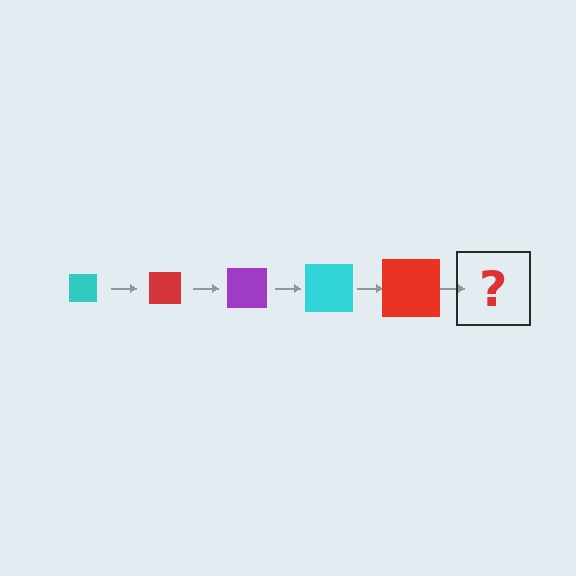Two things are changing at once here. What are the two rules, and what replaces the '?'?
The two rules are that the square grows larger each step and the color cycles through cyan, red, and purple. The '?' should be a purple square, larger than the previous one.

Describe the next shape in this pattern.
It should be a purple square, larger than the previous one.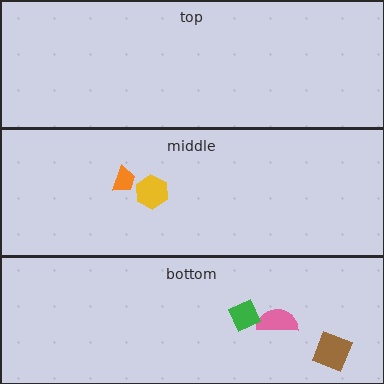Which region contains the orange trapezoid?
The middle region.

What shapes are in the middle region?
The orange trapezoid, the yellow hexagon.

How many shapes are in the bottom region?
3.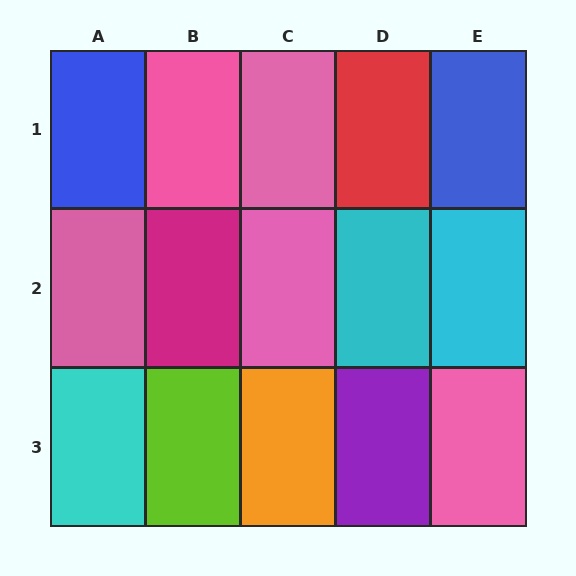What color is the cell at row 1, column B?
Pink.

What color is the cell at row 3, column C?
Orange.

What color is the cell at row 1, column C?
Pink.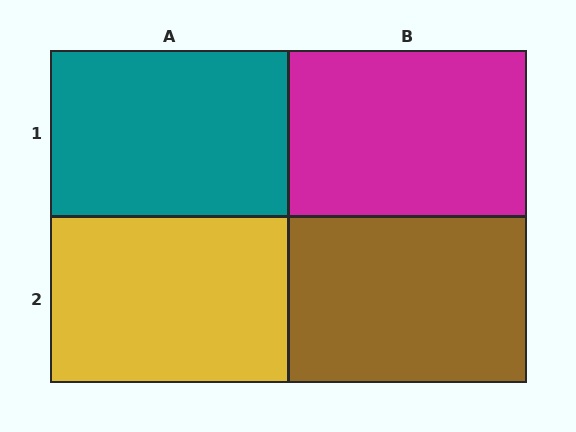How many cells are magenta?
1 cell is magenta.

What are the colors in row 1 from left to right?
Teal, magenta.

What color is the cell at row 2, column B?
Brown.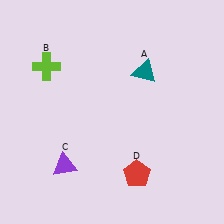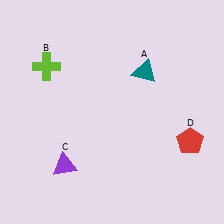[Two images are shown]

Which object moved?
The red pentagon (D) moved right.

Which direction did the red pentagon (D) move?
The red pentagon (D) moved right.